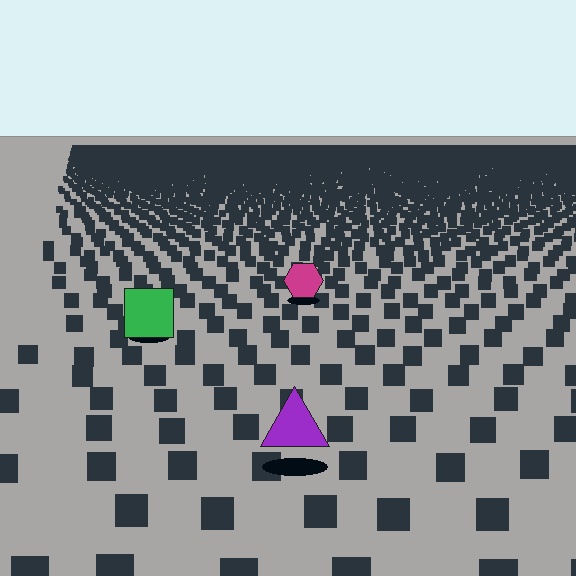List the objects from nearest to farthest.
From nearest to farthest: the purple triangle, the green square, the magenta hexagon.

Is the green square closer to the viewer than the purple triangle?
No. The purple triangle is closer — you can tell from the texture gradient: the ground texture is coarser near it.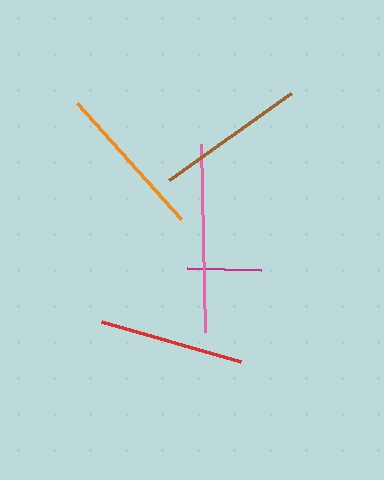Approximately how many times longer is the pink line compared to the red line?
The pink line is approximately 1.3 times the length of the red line.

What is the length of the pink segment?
The pink segment is approximately 188 pixels long.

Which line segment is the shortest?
The magenta line is the shortest at approximately 74 pixels.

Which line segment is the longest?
The pink line is the longest at approximately 188 pixels.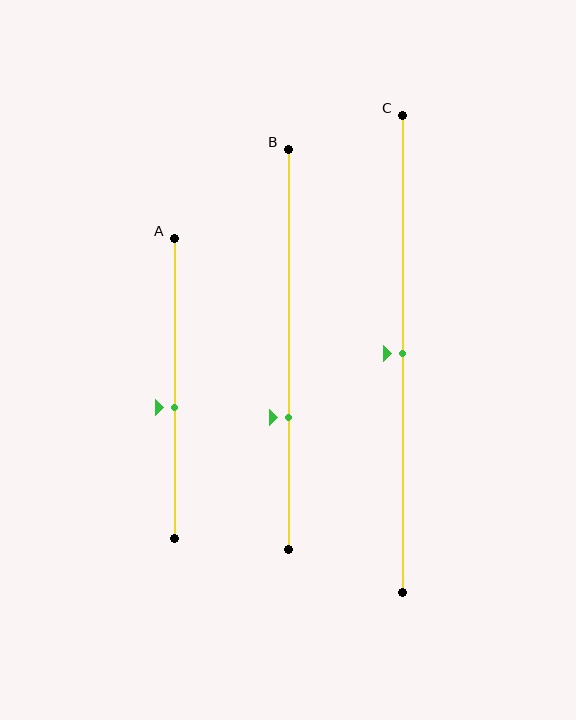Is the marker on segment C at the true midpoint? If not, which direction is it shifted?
Yes, the marker on segment C is at the true midpoint.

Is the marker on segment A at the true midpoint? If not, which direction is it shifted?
No, the marker on segment A is shifted downward by about 6% of the segment length.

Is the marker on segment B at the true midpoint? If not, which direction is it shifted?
No, the marker on segment B is shifted downward by about 17% of the segment length.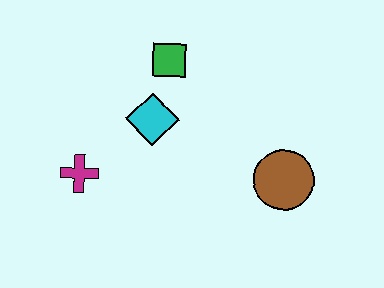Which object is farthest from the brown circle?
The magenta cross is farthest from the brown circle.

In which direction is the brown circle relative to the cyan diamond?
The brown circle is to the right of the cyan diamond.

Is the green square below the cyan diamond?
No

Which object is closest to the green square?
The cyan diamond is closest to the green square.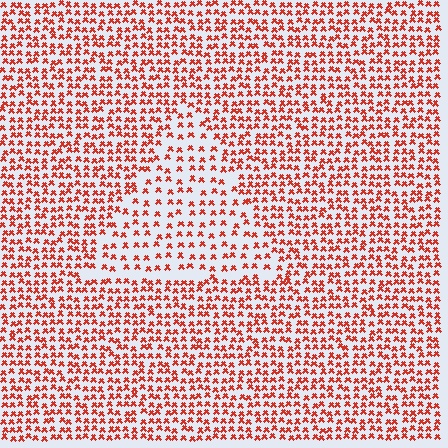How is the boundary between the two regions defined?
The boundary is defined by a change in element density (approximately 1.8x ratio). All elements are the same color, size, and shape.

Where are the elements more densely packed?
The elements are more densely packed outside the triangle boundary.